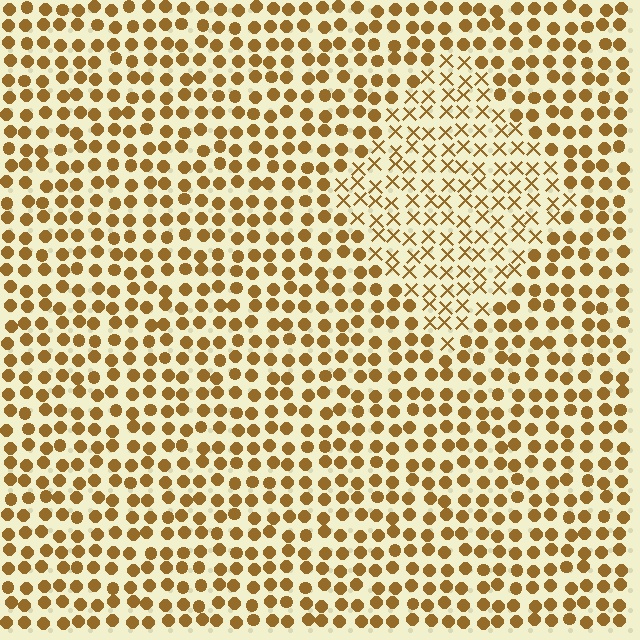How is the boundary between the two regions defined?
The boundary is defined by a change in element shape: X marks inside vs. circles outside. All elements share the same color and spacing.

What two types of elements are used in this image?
The image uses X marks inside the diamond region and circles outside it.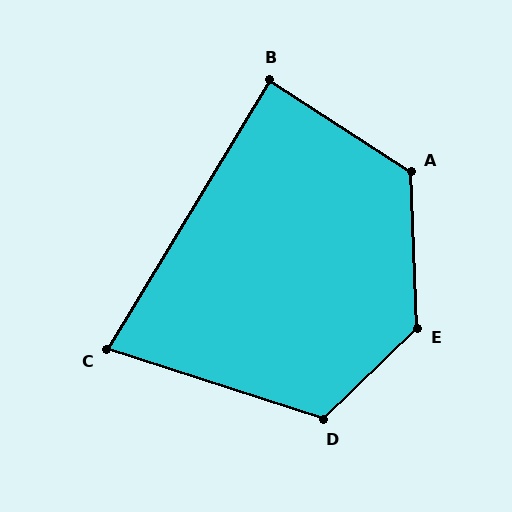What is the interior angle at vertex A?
Approximately 125 degrees (obtuse).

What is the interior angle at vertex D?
Approximately 118 degrees (obtuse).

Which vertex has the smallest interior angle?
C, at approximately 77 degrees.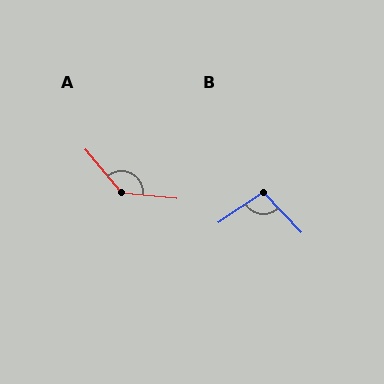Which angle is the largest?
A, at approximately 135 degrees.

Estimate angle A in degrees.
Approximately 135 degrees.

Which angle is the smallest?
B, at approximately 99 degrees.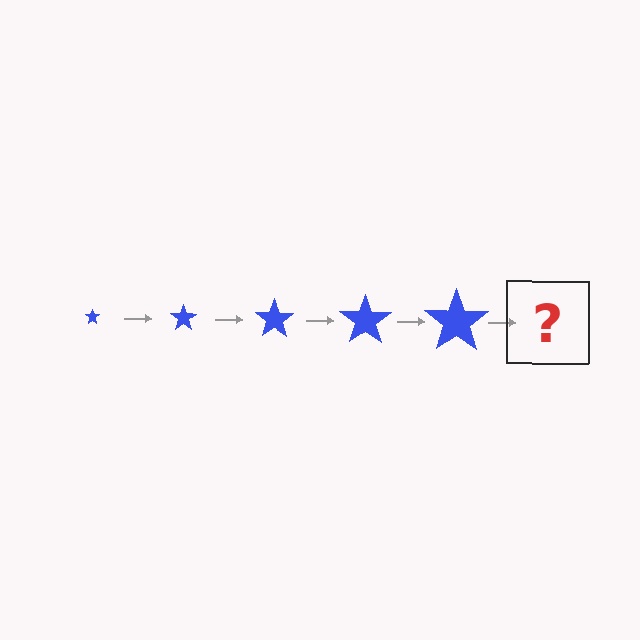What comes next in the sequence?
The next element should be a blue star, larger than the previous one.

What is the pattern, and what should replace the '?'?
The pattern is that the star gets progressively larger each step. The '?' should be a blue star, larger than the previous one.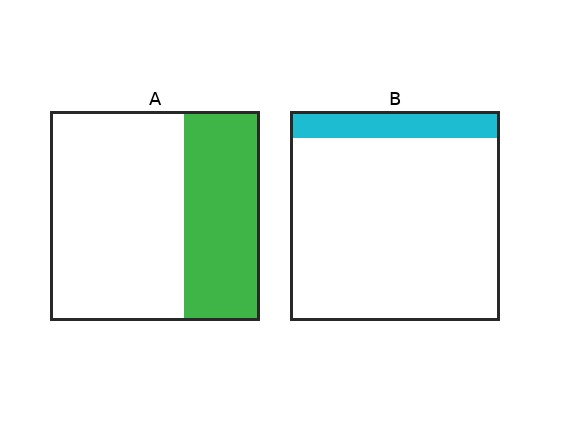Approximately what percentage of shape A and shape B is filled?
A is approximately 35% and B is approximately 15%.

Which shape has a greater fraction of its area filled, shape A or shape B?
Shape A.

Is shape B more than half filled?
No.